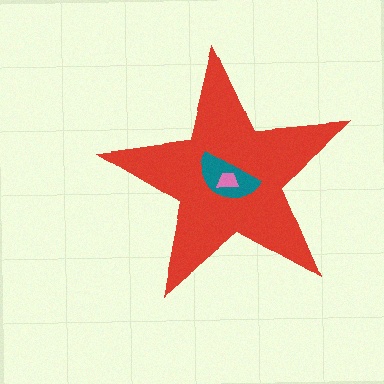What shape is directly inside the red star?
The teal semicircle.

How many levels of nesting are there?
3.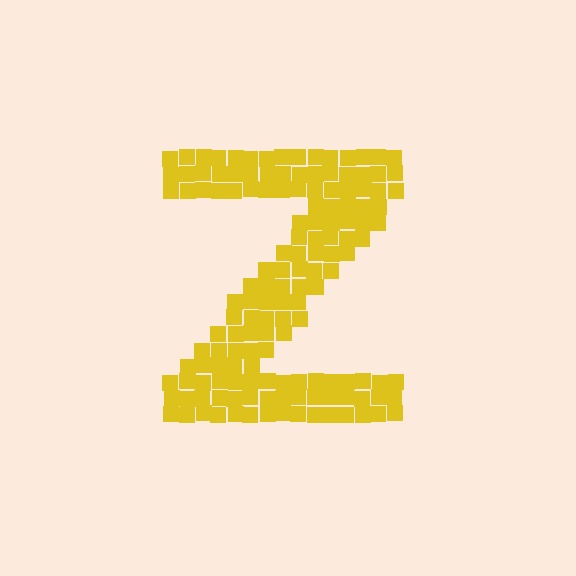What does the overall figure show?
The overall figure shows the letter Z.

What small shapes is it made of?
It is made of small squares.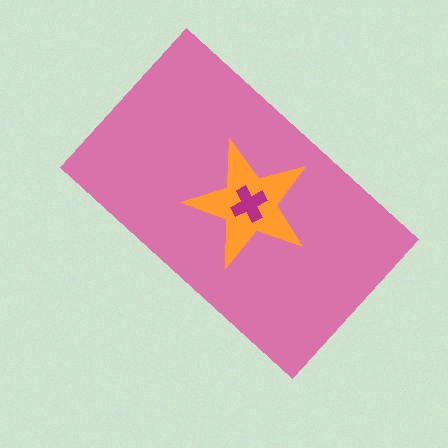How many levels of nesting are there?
3.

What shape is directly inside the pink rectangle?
The orange star.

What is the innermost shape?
The magenta cross.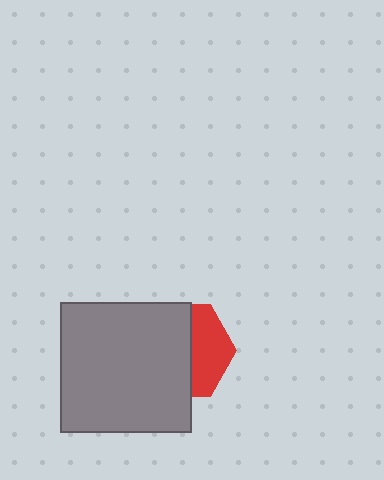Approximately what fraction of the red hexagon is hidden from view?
Roughly 60% of the red hexagon is hidden behind the gray square.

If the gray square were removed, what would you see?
You would see the complete red hexagon.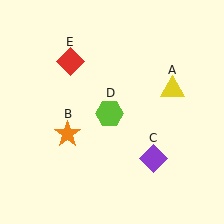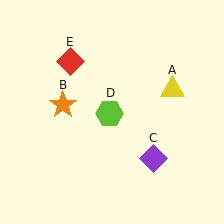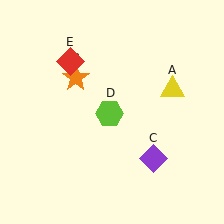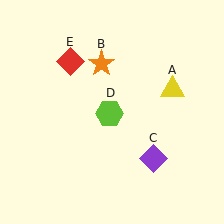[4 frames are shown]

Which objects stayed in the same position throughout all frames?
Yellow triangle (object A) and purple diamond (object C) and lime hexagon (object D) and red diamond (object E) remained stationary.